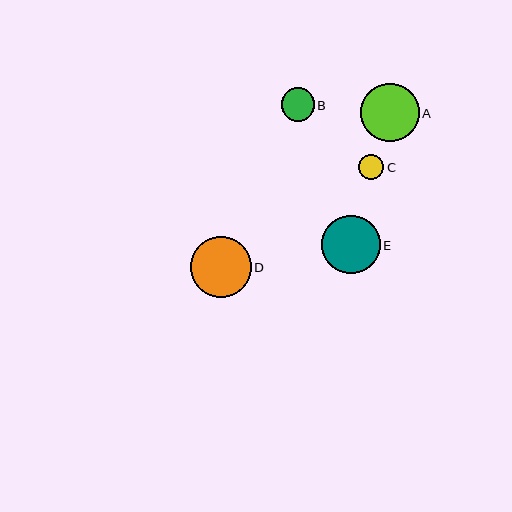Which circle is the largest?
Circle D is the largest with a size of approximately 61 pixels.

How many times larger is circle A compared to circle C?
Circle A is approximately 2.3 times the size of circle C.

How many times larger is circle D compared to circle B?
Circle D is approximately 1.8 times the size of circle B.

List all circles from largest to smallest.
From largest to smallest: D, A, E, B, C.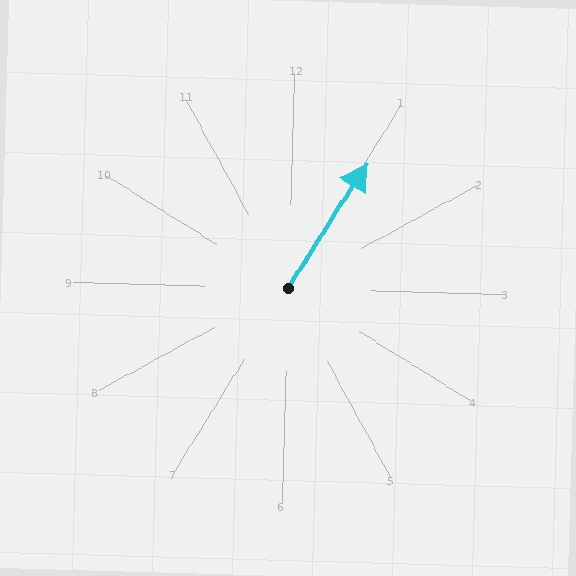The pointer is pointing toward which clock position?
Roughly 1 o'clock.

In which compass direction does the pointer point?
Northeast.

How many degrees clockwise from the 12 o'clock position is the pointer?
Approximately 31 degrees.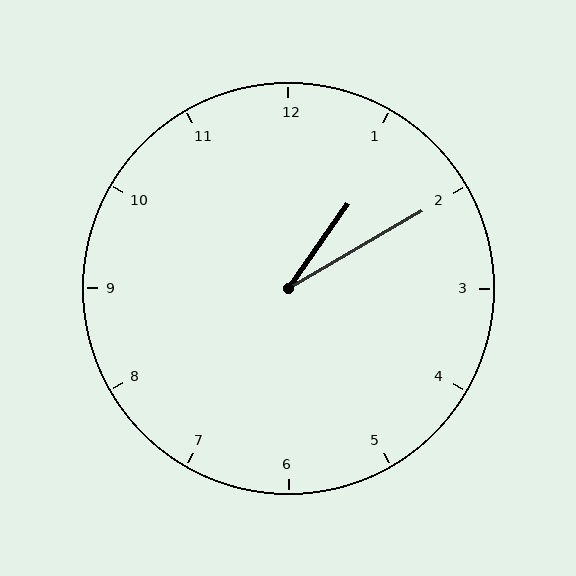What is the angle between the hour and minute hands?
Approximately 25 degrees.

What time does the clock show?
1:10.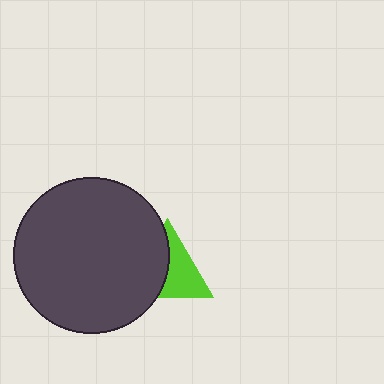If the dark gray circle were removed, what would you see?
You would see the complete lime triangle.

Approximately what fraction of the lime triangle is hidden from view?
Roughly 48% of the lime triangle is hidden behind the dark gray circle.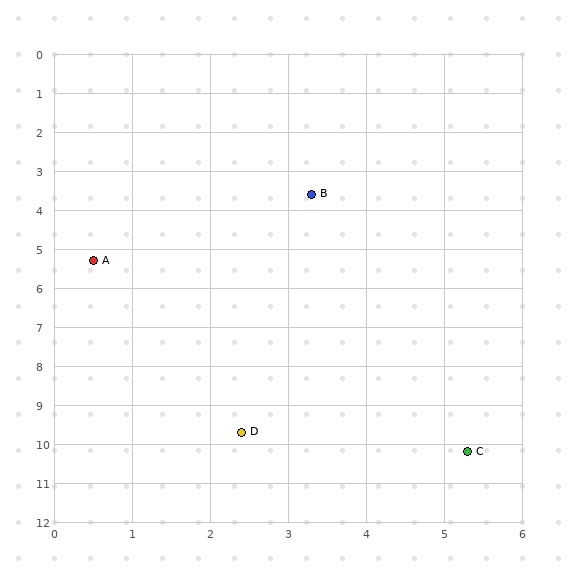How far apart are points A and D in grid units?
Points A and D are about 4.8 grid units apart.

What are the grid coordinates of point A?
Point A is at approximately (0.5, 5.3).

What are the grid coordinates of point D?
Point D is at approximately (2.4, 9.7).